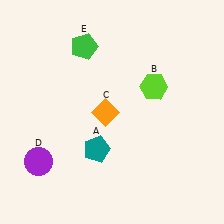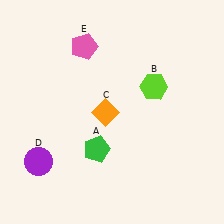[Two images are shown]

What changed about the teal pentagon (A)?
In Image 1, A is teal. In Image 2, it changed to green.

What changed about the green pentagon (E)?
In Image 1, E is green. In Image 2, it changed to pink.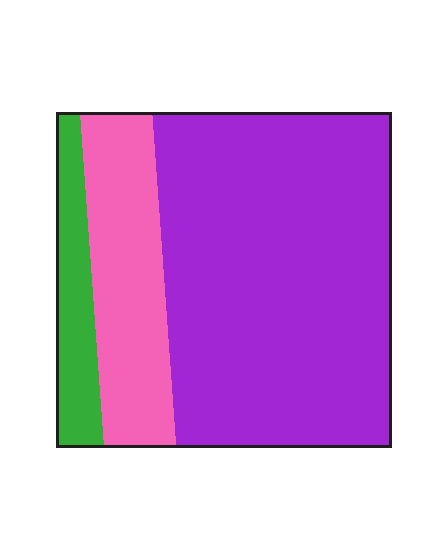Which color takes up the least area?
Green, at roughly 10%.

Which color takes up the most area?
Purple, at roughly 70%.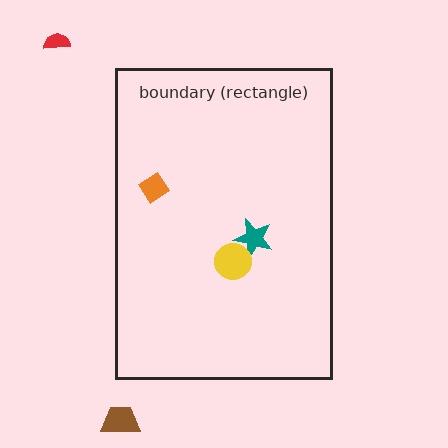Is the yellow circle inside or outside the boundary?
Inside.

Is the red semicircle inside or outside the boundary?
Outside.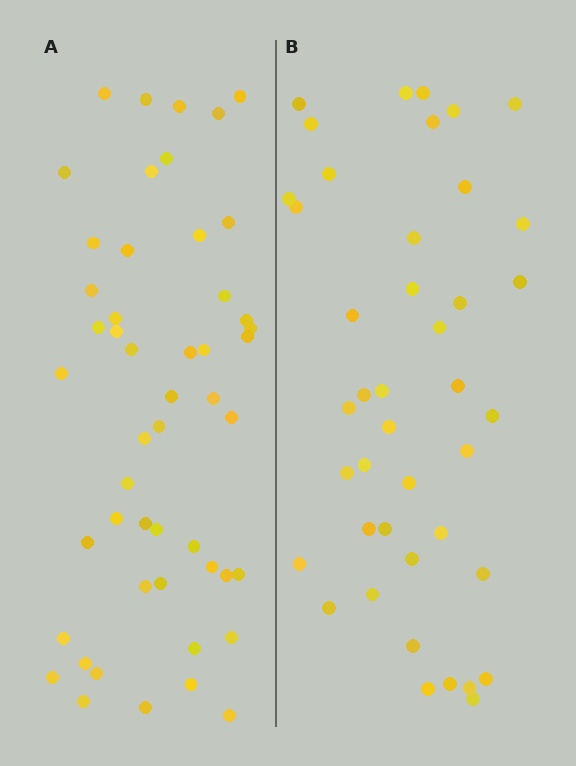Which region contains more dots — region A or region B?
Region A (the left region) has more dots.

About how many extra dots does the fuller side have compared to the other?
Region A has roughly 8 or so more dots than region B.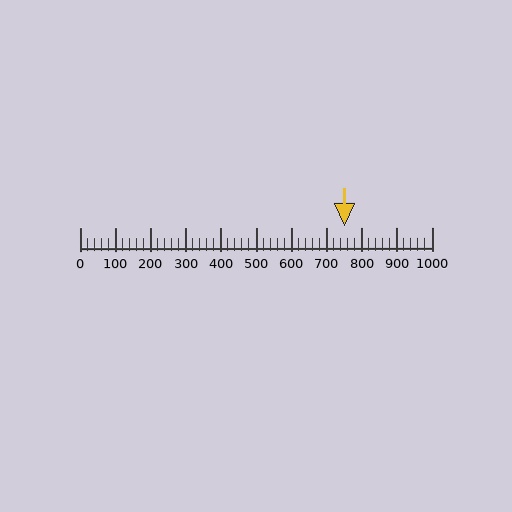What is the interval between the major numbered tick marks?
The major tick marks are spaced 100 units apart.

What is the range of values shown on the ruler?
The ruler shows values from 0 to 1000.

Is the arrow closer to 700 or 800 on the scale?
The arrow is closer to 800.